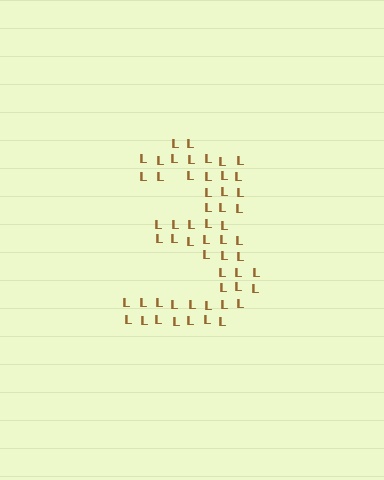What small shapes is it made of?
It is made of small letter L's.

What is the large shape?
The large shape is the digit 3.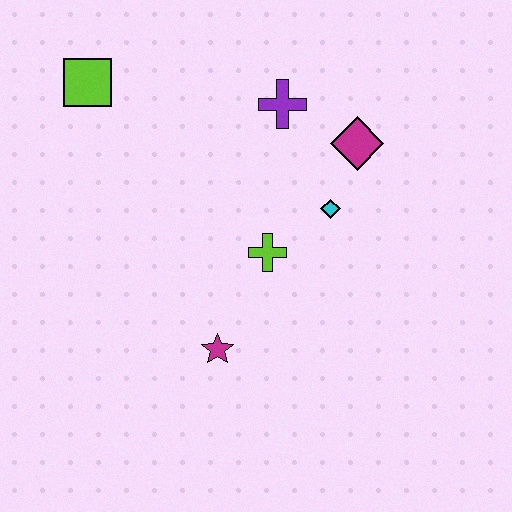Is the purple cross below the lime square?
Yes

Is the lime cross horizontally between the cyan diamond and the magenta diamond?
No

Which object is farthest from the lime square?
The magenta star is farthest from the lime square.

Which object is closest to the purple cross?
The magenta diamond is closest to the purple cross.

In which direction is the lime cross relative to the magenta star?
The lime cross is above the magenta star.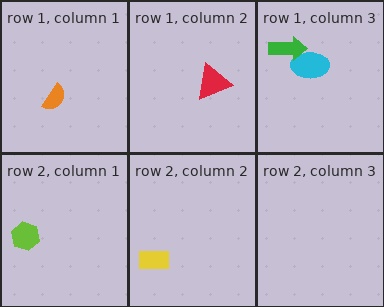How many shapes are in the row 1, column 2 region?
1.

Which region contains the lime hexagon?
The row 2, column 1 region.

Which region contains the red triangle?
The row 1, column 2 region.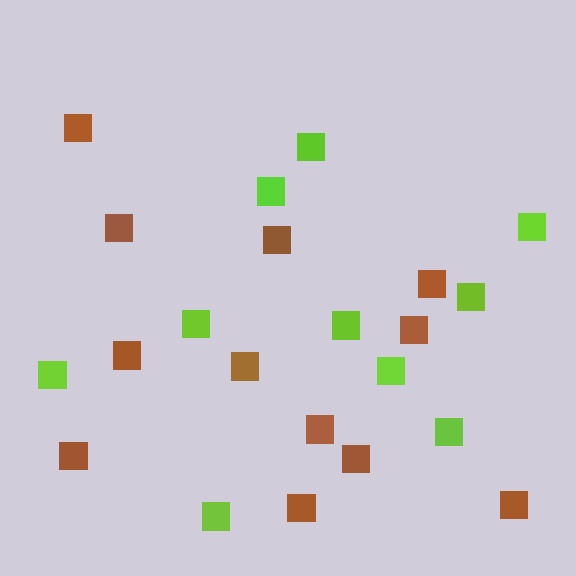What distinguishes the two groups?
There are 2 groups: one group of brown squares (12) and one group of lime squares (10).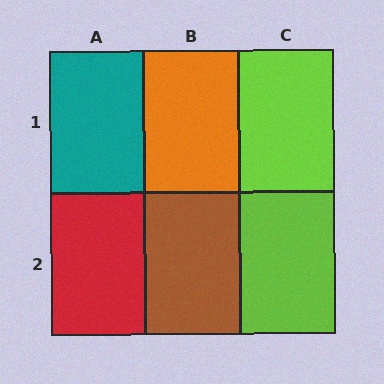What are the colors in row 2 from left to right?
Red, brown, lime.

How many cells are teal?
1 cell is teal.